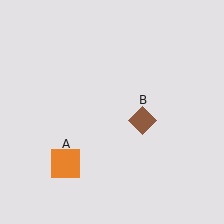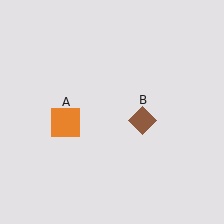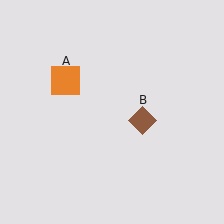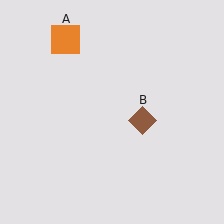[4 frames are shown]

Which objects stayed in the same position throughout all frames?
Brown diamond (object B) remained stationary.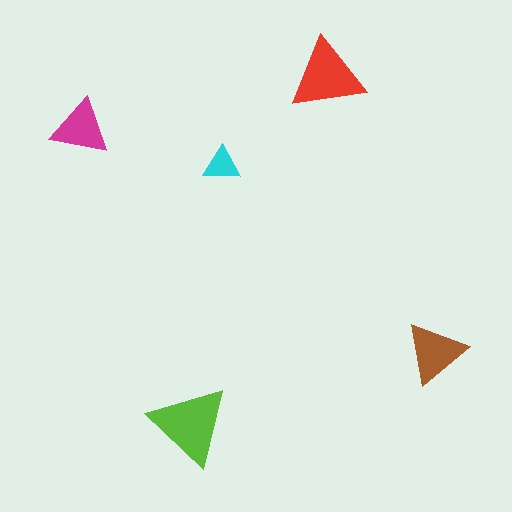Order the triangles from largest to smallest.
the lime one, the red one, the brown one, the magenta one, the cyan one.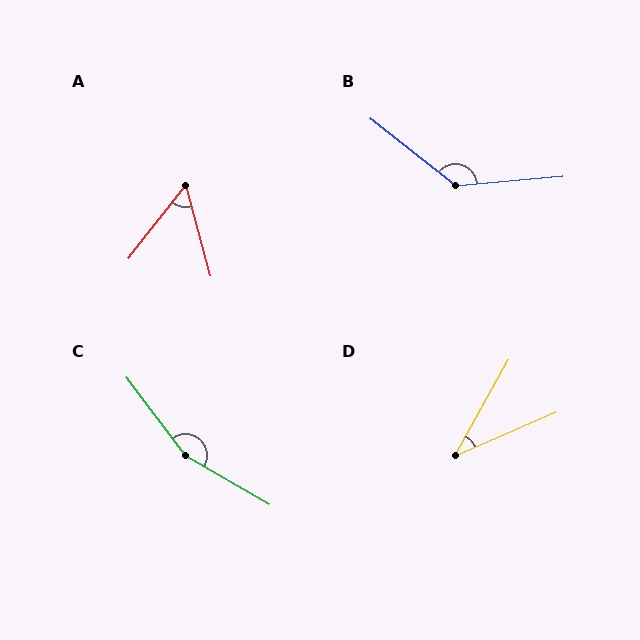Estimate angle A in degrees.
Approximately 53 degrees.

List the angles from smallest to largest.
D (37°), A (53°), B (136°), C (157°).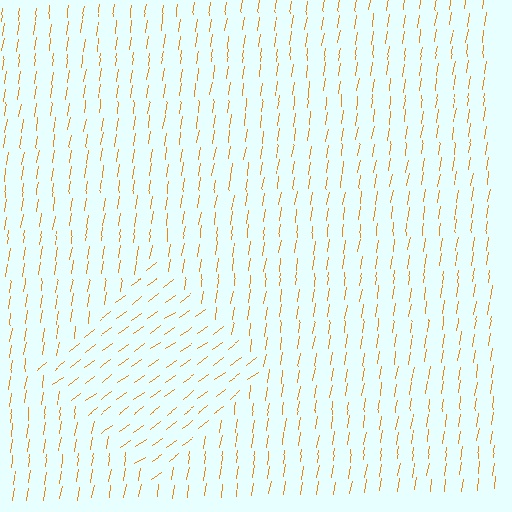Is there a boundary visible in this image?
Yes, there is a texture boundary formed by a change in line orientation.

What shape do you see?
I see a diamond.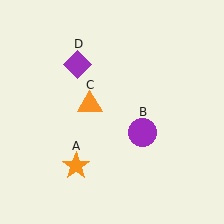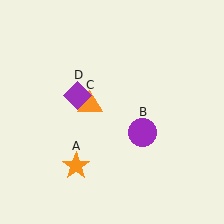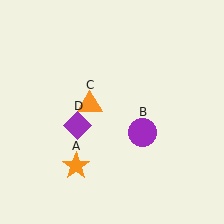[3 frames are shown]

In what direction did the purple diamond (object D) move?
The purple diamond (object D) moved down.